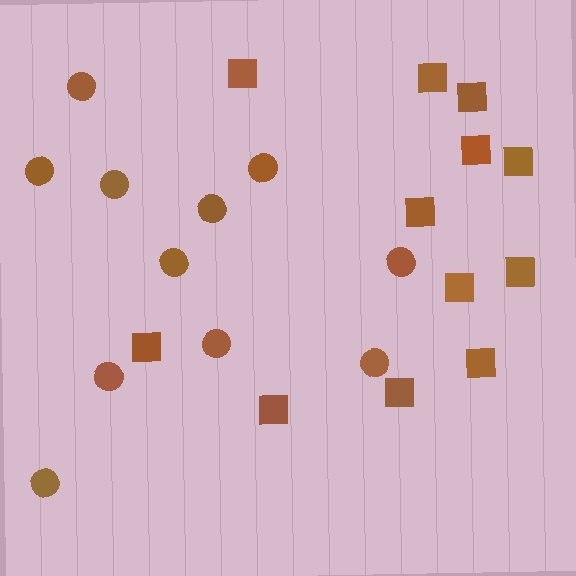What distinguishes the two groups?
There are 2 groups: one group of squares (12) and one group of circles (11).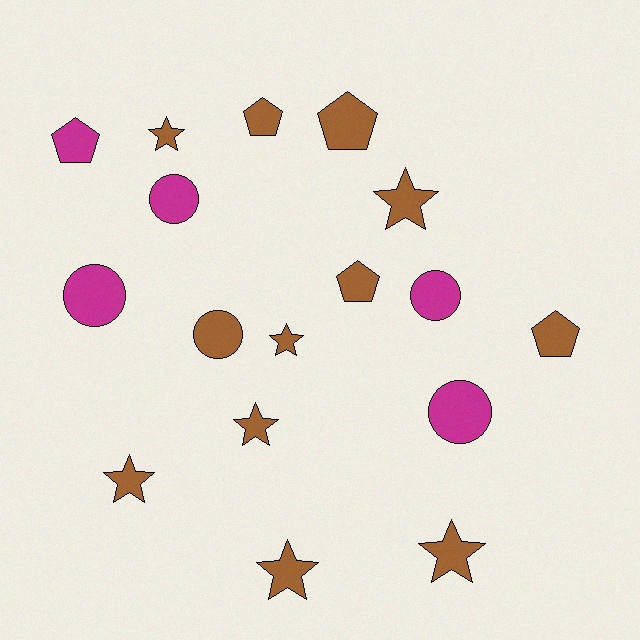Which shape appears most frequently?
Star, with 7 objects.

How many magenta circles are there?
There are 4 magenta circles.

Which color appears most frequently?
Brown, with 12 objects.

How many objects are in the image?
There are 17 objects.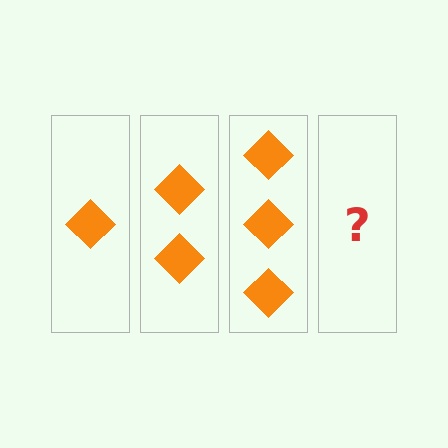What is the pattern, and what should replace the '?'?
The pattern is that each step adds one more diamond. The '?' should be 4 diamonds.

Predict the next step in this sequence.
The next step is 4 diamonds.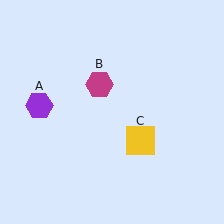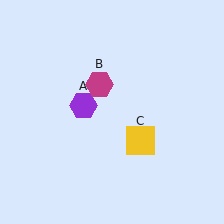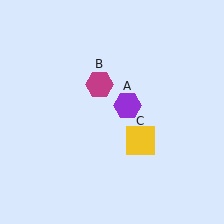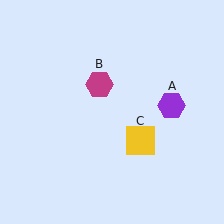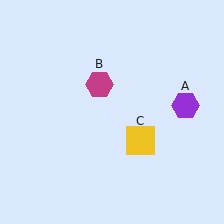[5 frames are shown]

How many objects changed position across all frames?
1 object changed position: purple hexagon (object A).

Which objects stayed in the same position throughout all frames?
Magenta hexagon (object B) and yellow square (object C) remained stationary.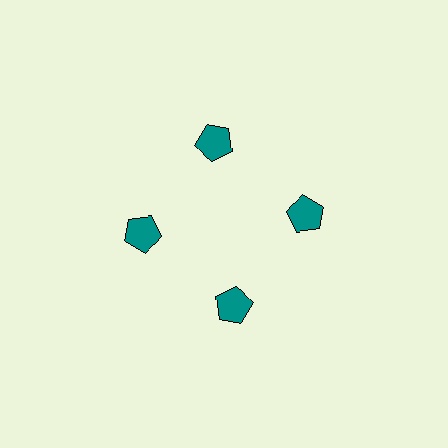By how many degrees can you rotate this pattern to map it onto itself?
The pattern maps onto itself every 90 degrees of rotation.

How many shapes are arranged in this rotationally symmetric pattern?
There are 4 shapes, arranged in 4 groups of 1.